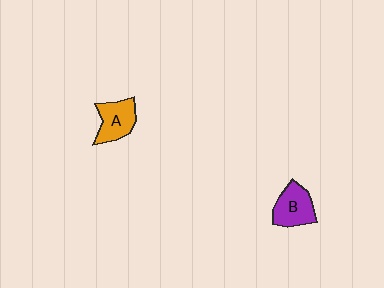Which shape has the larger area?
Shape B (purple).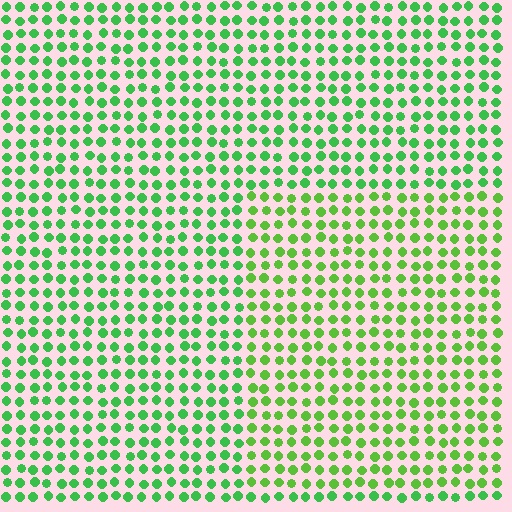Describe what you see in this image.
The image is filled with small green elements in a uniform arrangement. A rectangle-shaped region is visible where the elements are tinted to a slightly different hue, forming a subtle color boundary.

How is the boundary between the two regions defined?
The boundary is defined purely by a slight shift in hue (about 23 degrees). Spacing, size, and orientation are identical on both sides.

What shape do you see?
I see a rectangle.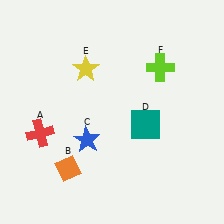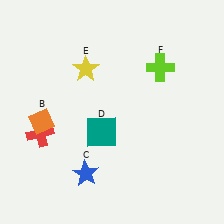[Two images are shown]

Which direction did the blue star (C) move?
The blue star (C) moved down.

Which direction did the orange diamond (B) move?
The orange diamond (B) moved up.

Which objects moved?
The objects that moved are: the orange diamond (B), the blue star (C), the teal square (D).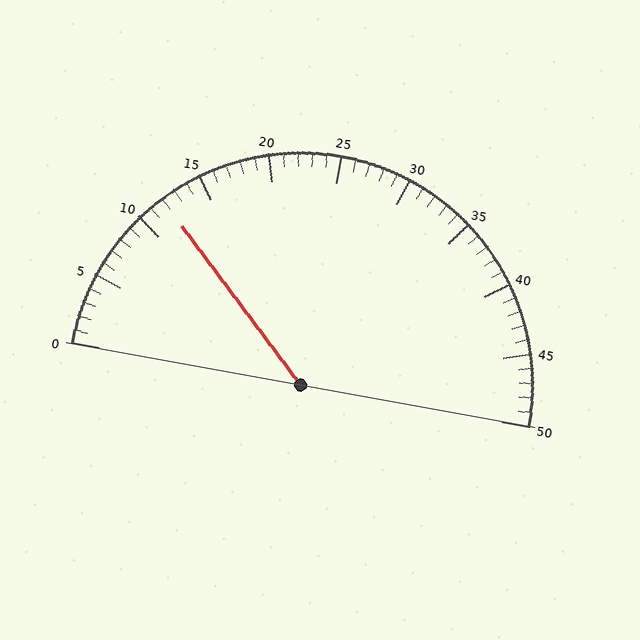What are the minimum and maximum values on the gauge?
The gauge ranges from 0 to 50.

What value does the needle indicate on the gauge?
The needle indicates approximately 12.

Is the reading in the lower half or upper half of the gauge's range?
The reading is in the lower half of the range (0 to 50).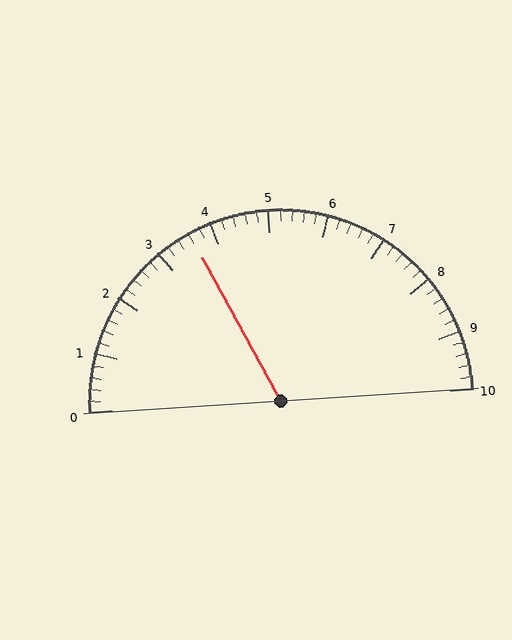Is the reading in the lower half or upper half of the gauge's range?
The reading is in the lower half of the range (0 to 10).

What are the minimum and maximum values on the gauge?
The gauge ranges from 0 to 10.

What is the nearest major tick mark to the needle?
The nearest major tick mark is 4.